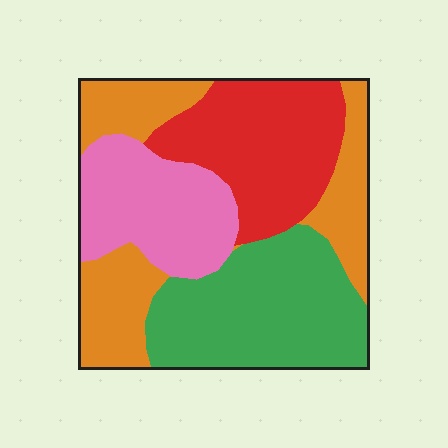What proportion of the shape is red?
Red covers around 25% of the shape.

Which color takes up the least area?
Pink, at roughly 20%.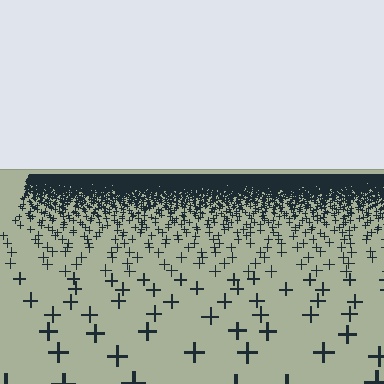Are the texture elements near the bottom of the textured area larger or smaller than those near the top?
Larger. Near the bottom, elements are closer to the viewer and appear at a bigger on-screen size.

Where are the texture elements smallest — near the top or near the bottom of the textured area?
Near the top.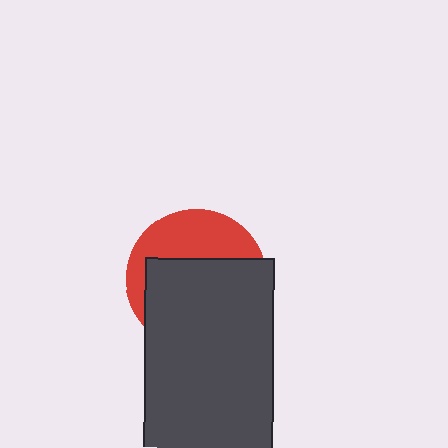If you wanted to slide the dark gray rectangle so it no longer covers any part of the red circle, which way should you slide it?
Slide it down — that is the most direct way to separate the two shapes.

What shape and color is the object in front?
The object in front is a dark gray rectangle.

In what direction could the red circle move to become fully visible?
The red circle could move up. That would shift it out from behind the dark gray rectangle entirely.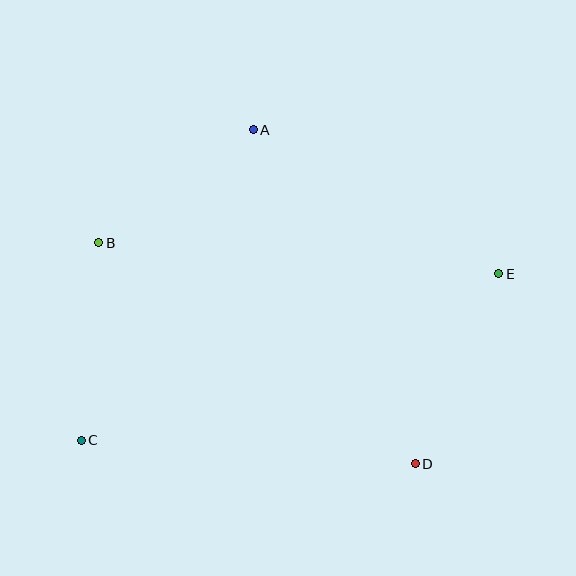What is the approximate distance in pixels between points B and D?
The distance between B and D is approximately 386 pixels.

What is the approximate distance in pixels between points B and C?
The distance between B and C is approximately 198 pixels.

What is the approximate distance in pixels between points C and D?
The distance between C and D is approximately 335 pixels.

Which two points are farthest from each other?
Points C and E are farthest from each other.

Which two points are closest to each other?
Points A and B are closest to each other.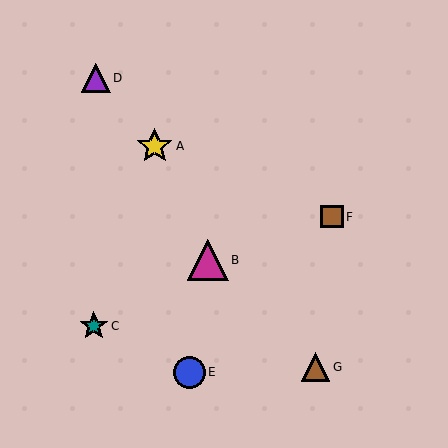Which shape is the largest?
The magenta triangle (labeled B) is the largest.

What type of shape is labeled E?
Shape E is a blue circle.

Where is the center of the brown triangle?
The center of the brown triangle is at (315, 367).